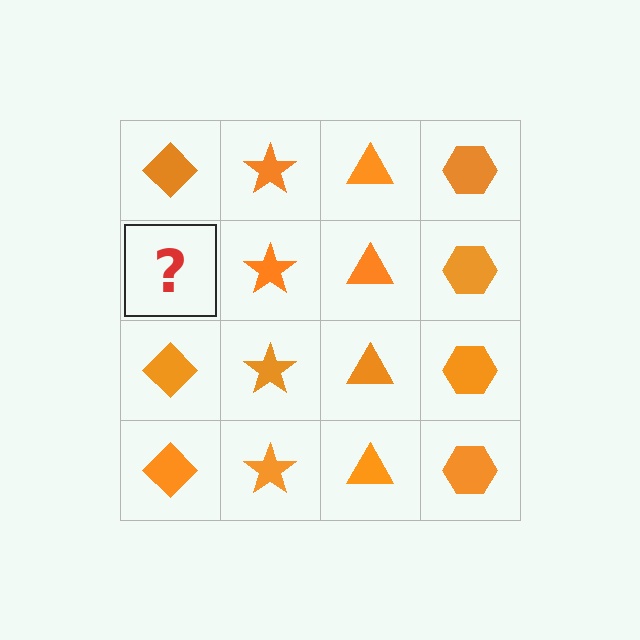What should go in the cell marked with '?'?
The missing cell should contain an orange diamond.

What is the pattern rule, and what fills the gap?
The rule is that each column has a consistent shape. The gap should be filled with an orange diamond.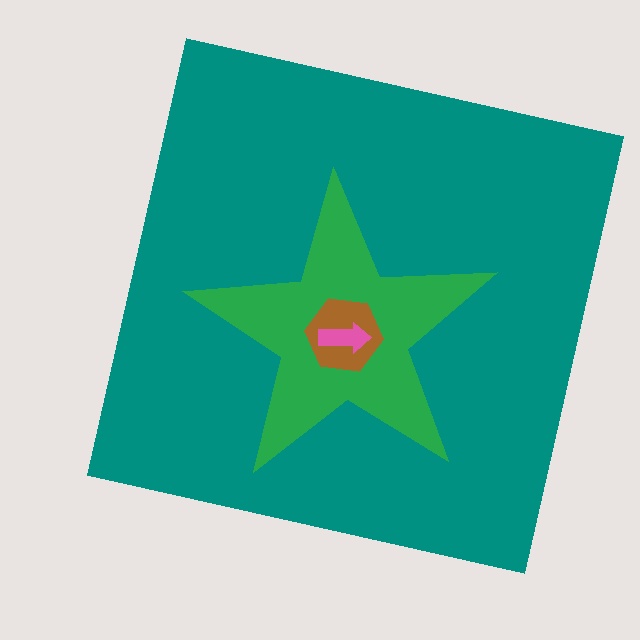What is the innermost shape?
The pink arrow.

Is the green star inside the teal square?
Yes.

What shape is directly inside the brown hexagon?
The pink arrow.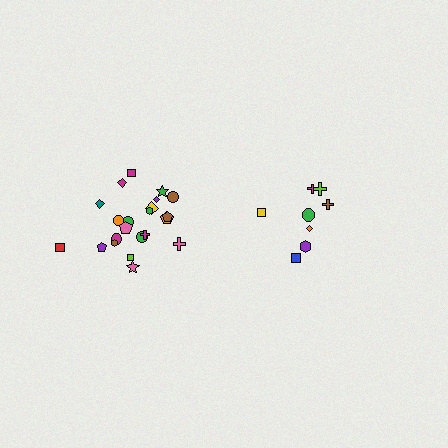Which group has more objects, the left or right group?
The left group.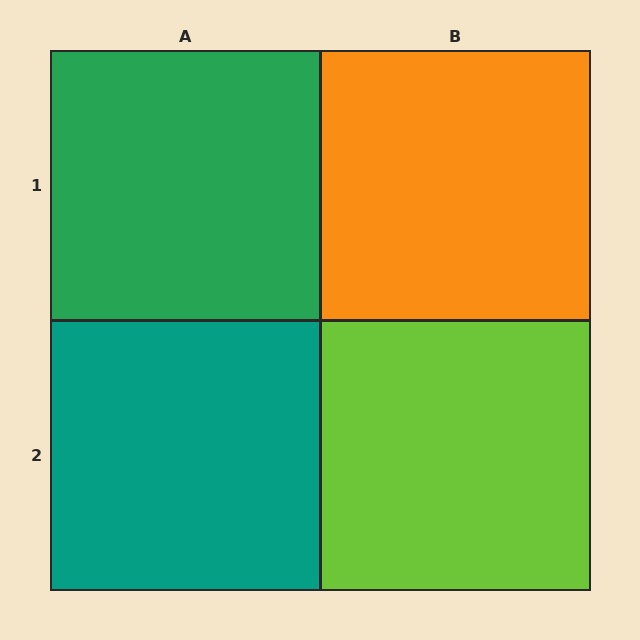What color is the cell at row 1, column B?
Orange.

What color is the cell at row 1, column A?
Green.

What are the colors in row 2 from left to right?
Teal, lime.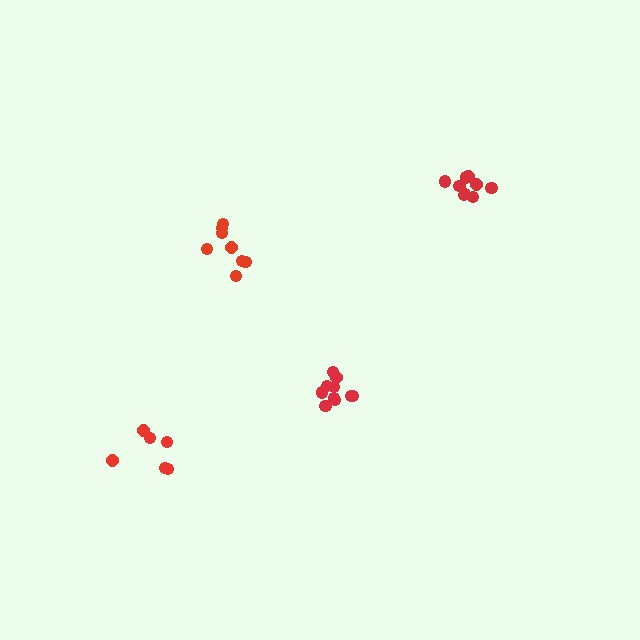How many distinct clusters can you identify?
There are 4 distinct clusters.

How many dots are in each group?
Group 1: 6 dots, Group 2: 8 dots, Group 3: 10 dots, Group 4: 9 dots (33 total).